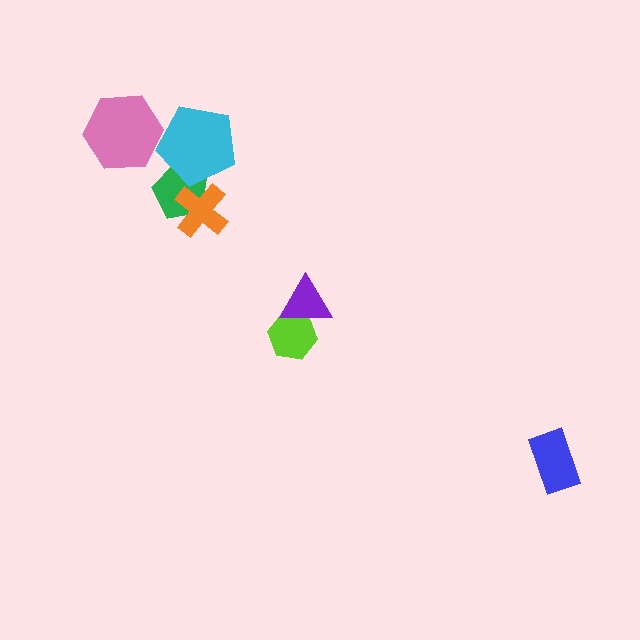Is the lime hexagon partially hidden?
Yes, it is partially covered by another shape.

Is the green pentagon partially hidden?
Yes, it is partially covered by another shape.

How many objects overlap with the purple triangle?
1 object overlaps with the purple triangle.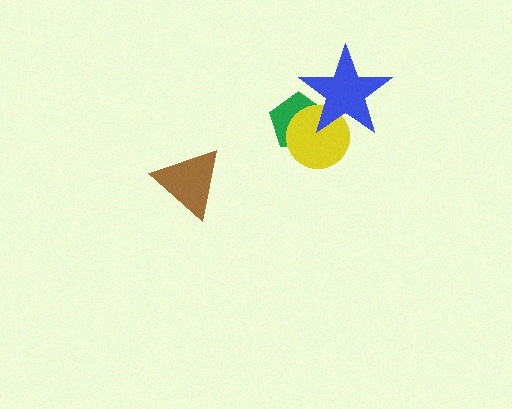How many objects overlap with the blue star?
2 objects overlap with the blue star.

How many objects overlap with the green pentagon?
2 objects overlap with the green pentagon.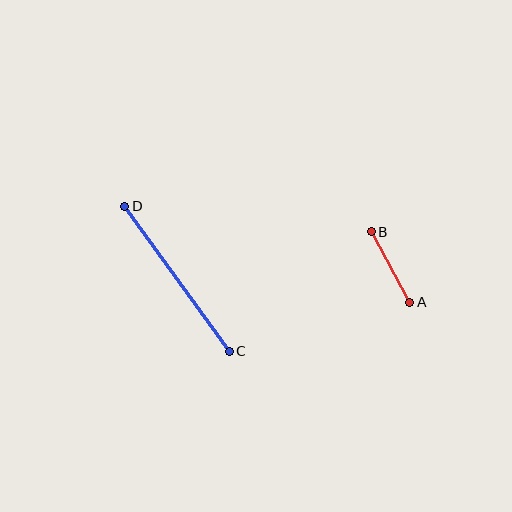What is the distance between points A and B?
The distance is approximately 80 pixels.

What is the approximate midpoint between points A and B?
The midpoint is at approximately (390, 267) pixels.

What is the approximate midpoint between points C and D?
The midpoint is at approximately (177, 279) pixels.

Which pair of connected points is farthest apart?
Points C and D are farthest apart.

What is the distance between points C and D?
The distance is approximately 179 pixels.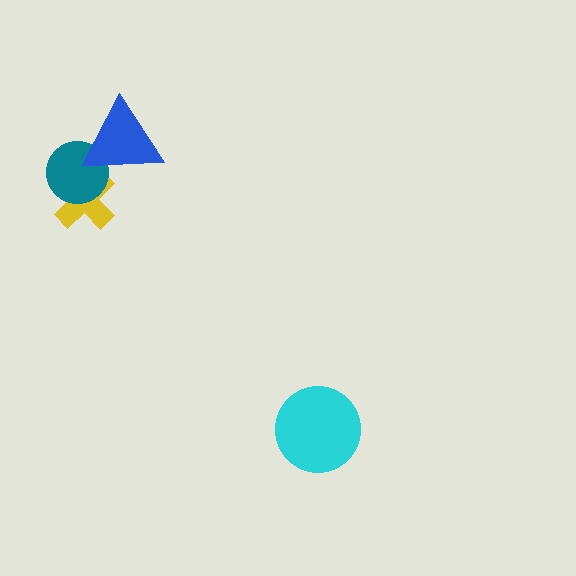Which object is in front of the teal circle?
The blue triangle is in front of the teal circle.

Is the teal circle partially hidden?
Yes, it is partially covered by another shape.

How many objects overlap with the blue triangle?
2 objects overlap with the blue triangle.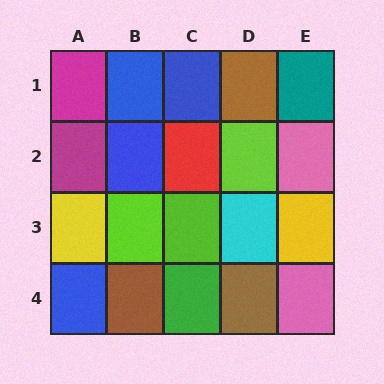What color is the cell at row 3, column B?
Lime.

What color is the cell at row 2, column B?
Blue.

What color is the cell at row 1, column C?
Blue.